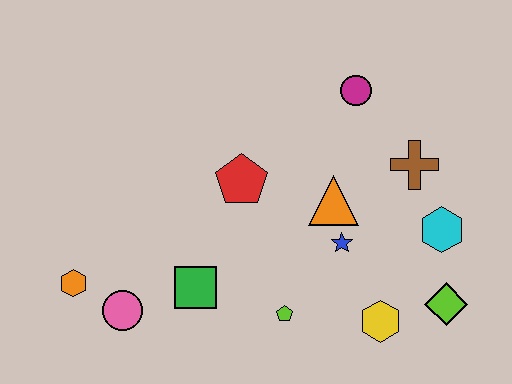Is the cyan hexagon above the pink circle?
Yes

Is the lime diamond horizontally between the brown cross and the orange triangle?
No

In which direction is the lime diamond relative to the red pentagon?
The lime diamond is to the right of the red pentagon.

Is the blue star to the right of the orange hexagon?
Yes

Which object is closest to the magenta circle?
The brown cross is closest to the magenta circle.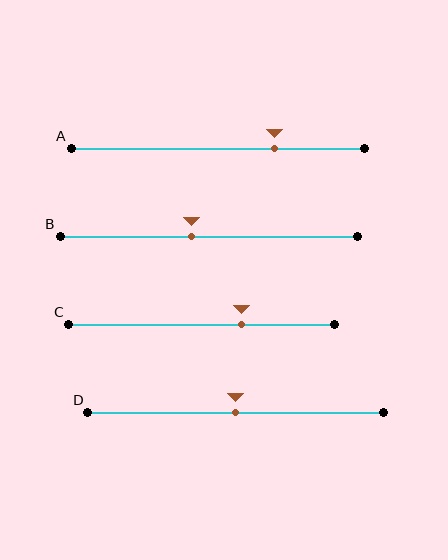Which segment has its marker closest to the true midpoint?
Segment D has its marker closest to the true midpoint.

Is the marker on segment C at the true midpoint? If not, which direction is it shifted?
No, the marker on segment C is shifted to the right by about 15% of the segment length.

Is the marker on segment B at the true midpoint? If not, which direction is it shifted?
No, the marker on segment B is shifted to the left by about 6% of the segment length.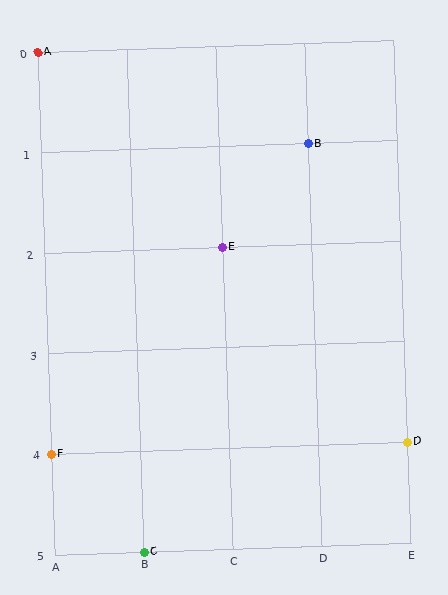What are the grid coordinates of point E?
Point E is at grid coordinates (C, 2).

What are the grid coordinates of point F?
Point F is at grid coordinates (A, 4).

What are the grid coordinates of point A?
Point A is at grid coordinates (A, 0).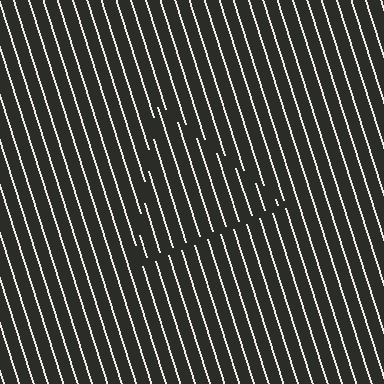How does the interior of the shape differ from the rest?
The interior of the shape contains the same grating, shifted by half a period — the contour is defined by the phase discontinuity where line-ends from the inner and outer gratings abut.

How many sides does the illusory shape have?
3 sides — the line-ends trace a triangle.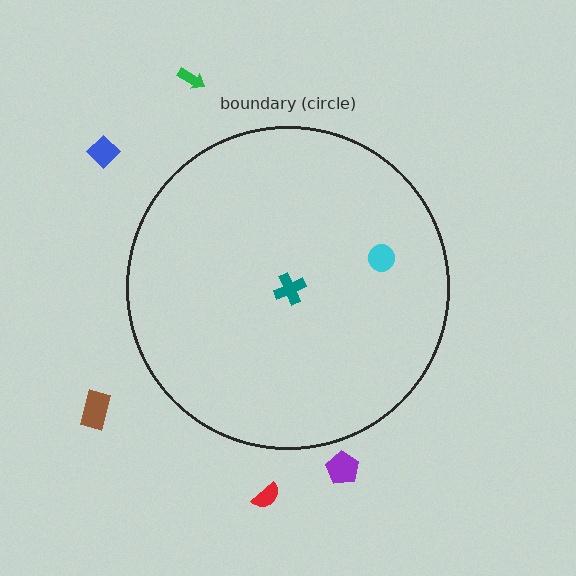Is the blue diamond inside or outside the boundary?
Outside.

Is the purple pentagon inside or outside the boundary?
Outside.